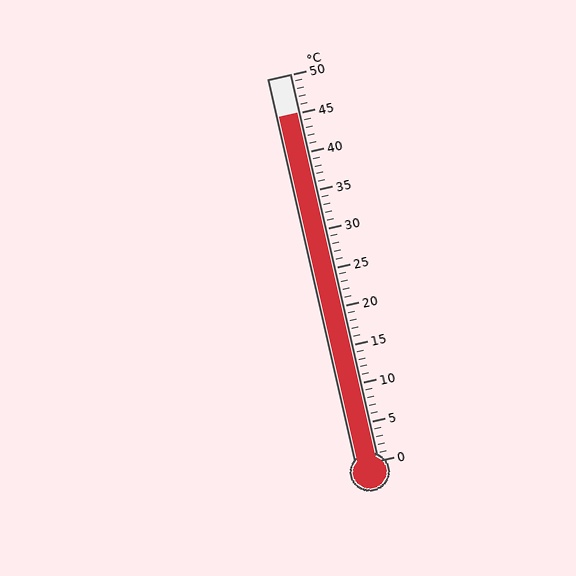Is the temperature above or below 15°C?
The temperature is above 15°C.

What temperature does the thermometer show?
The thermometer shows approximately 45°C.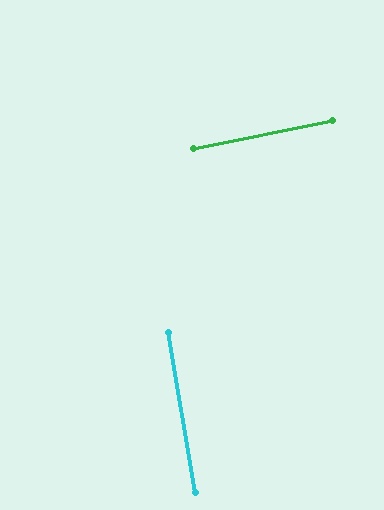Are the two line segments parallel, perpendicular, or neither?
Perpendicular — they meet at approximately 88°.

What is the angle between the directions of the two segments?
Approximately 88 degrees.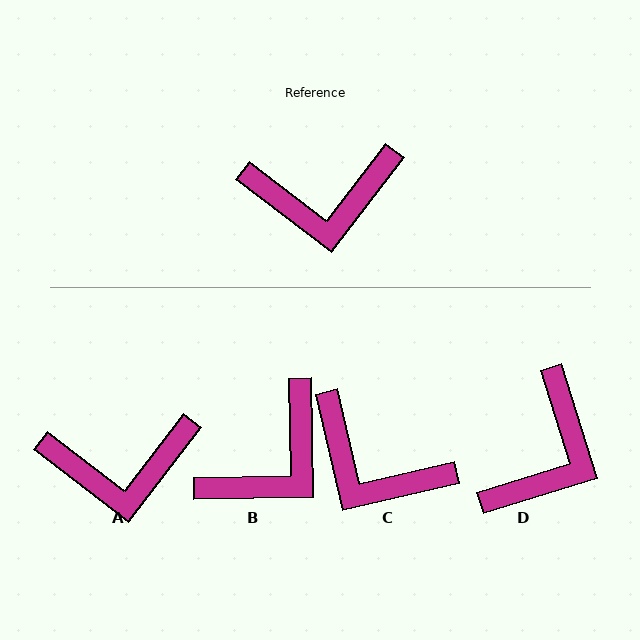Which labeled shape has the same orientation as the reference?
A.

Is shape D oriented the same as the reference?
No, it is off by about 55 degrees.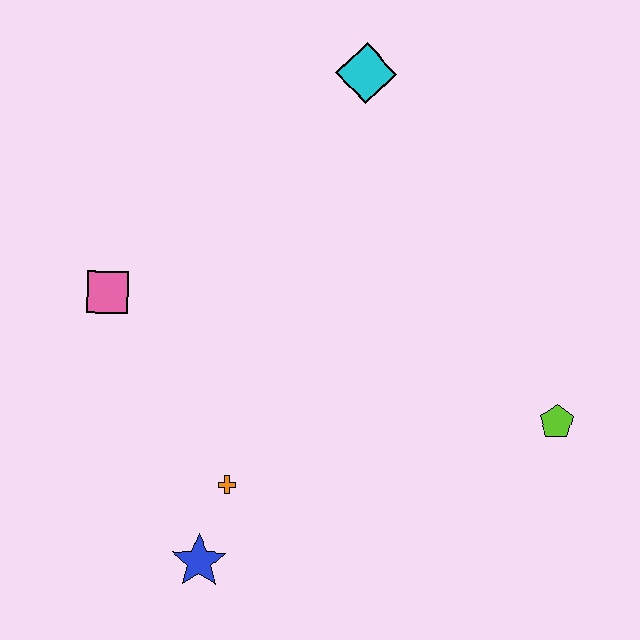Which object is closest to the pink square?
The orange cross is closest to the pink square.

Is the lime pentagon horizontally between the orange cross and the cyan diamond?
No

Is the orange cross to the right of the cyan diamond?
No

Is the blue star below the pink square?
Yes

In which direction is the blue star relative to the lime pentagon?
The blue star is to the left of the lime pentagon.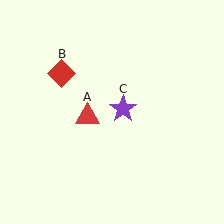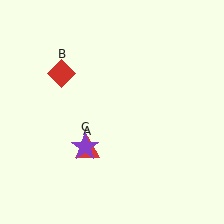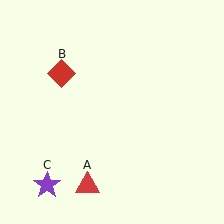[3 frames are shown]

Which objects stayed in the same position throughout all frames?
Red diamond (object B) remained stationary.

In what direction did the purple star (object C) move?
The purple star (object C) moved down and to the left.